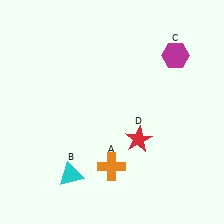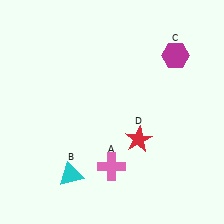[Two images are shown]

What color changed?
The cross (A) changed from orange in Image 1 to pink in Image 2.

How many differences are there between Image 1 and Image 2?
There is 1 difference between the two images.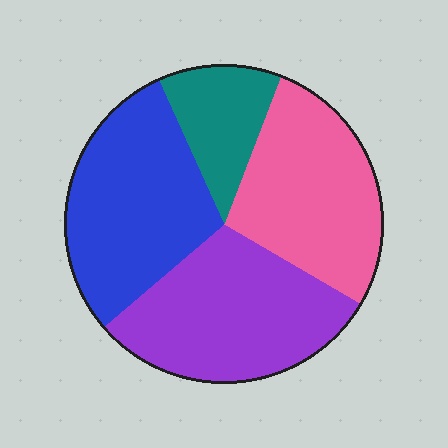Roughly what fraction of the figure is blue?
Blue takes up about one third (1/3) of the figure.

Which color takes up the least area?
Teal, at roughly 15%.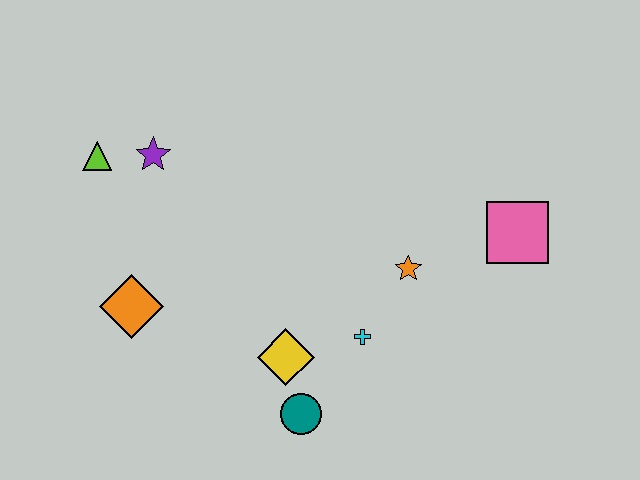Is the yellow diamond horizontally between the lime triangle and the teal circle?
Yes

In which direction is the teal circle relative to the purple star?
The teal circle is below the purple star.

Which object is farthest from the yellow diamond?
The lime triangle is farthest from the yellow diamond.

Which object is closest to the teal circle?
The yellow diamond is closest to the teal circle.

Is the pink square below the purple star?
Yes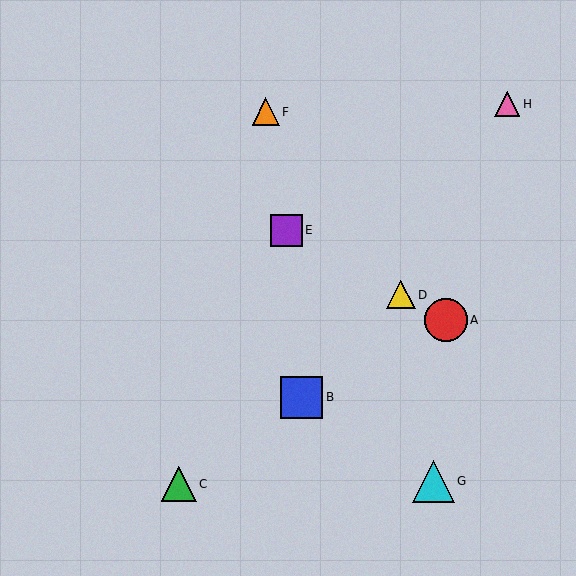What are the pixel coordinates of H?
Object H is at (507, 104).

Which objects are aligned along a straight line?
Objects A, D, E are aligned along a straight line.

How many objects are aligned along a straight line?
3 objects (A, D, E) are aligned along a straight line.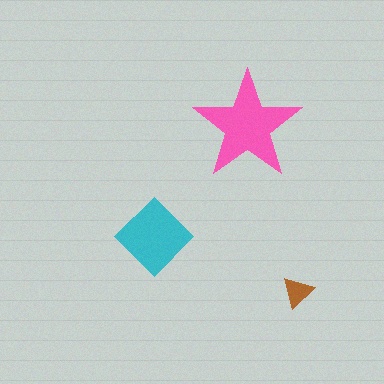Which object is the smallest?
The brown triangle.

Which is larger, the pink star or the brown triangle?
The pink star.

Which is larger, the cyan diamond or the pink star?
The pink star.